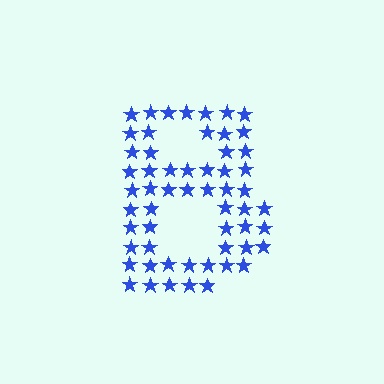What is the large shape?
The large shape is the letter B.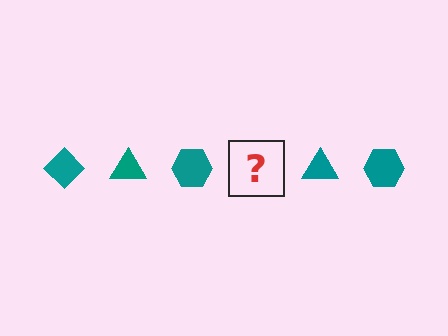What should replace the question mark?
The question mark should be replaced with a teal diamond.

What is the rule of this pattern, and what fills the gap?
The rule is that the pattern cycles through diamond, triangle, hexagon shapes in teal. The gap should be filled with a teal diamond.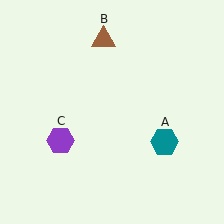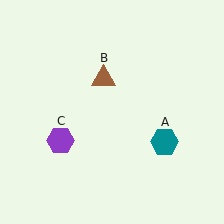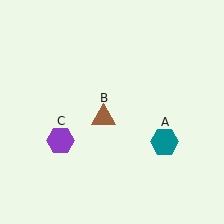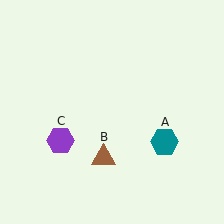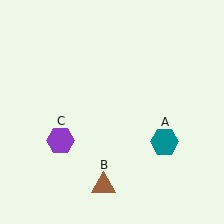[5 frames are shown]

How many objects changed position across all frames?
1 object changed position: brown triangle (object B).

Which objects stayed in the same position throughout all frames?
Teal hexagon (object A) and purple hexagon (object C) remained stationary.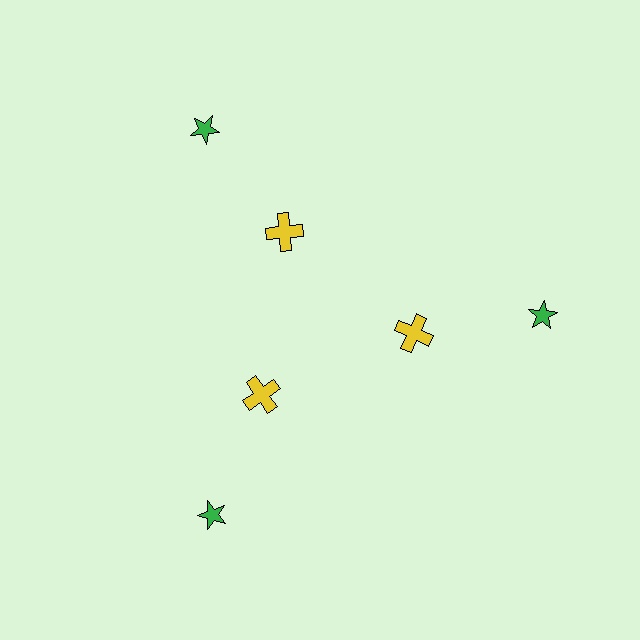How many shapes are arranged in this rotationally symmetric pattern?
There are 6 shapes, arranged in 3 groups of 2.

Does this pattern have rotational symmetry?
Yes, this pattern has 3-fold rotational symmetry. It looks the same after rotating 120 degrees around the center.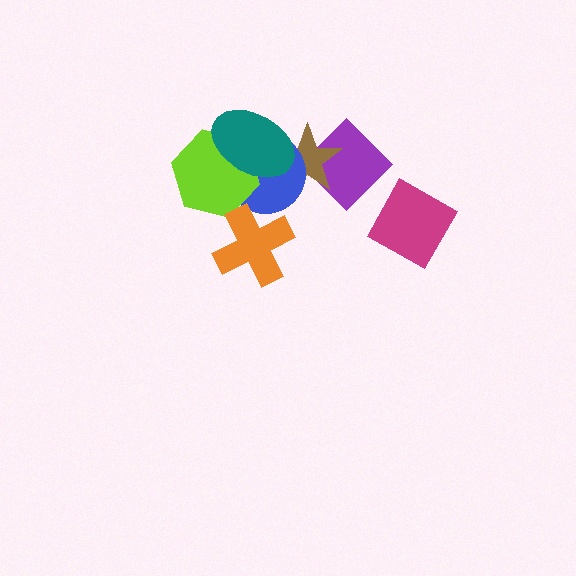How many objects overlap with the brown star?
3 objects overlap with the brown star.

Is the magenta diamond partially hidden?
No, no other shape covers it.